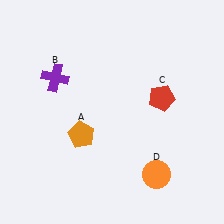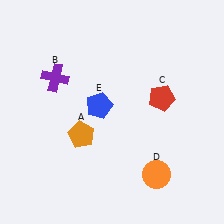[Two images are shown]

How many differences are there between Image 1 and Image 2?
There is 1 difference between the two images.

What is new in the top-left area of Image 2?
A blue pentagon (E) was added in the top-left area of Image 2.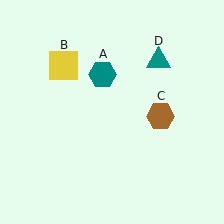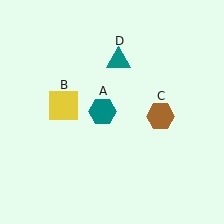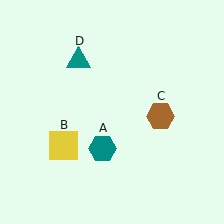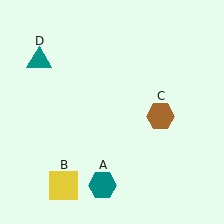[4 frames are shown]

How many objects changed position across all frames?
3 objects changed position: teal hexagon (object A), yellow square (object B), teal triangle (object D).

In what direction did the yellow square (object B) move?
The yellow square (object B) moved down.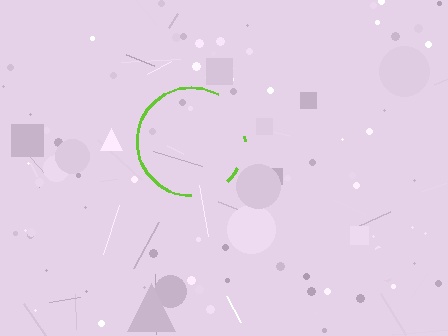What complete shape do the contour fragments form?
The contour fragments form a circle.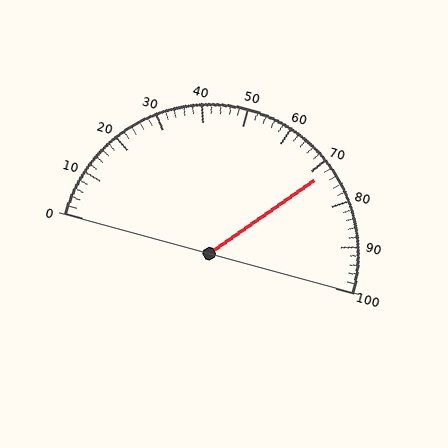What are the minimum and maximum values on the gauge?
The gauge ranges from 0 to 100.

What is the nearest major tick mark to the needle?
The nearest major tick mark is 70.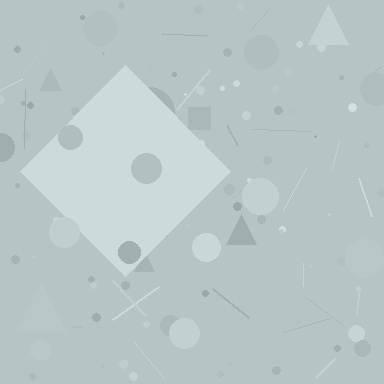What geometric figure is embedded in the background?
A diamond is embedded in the background.